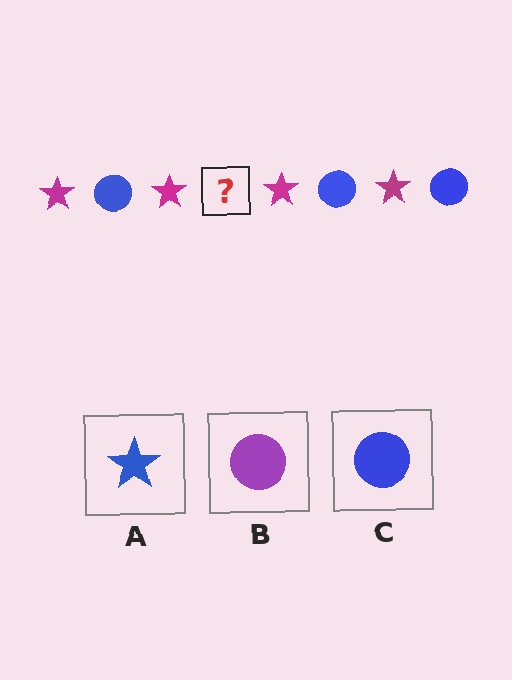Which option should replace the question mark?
Option C.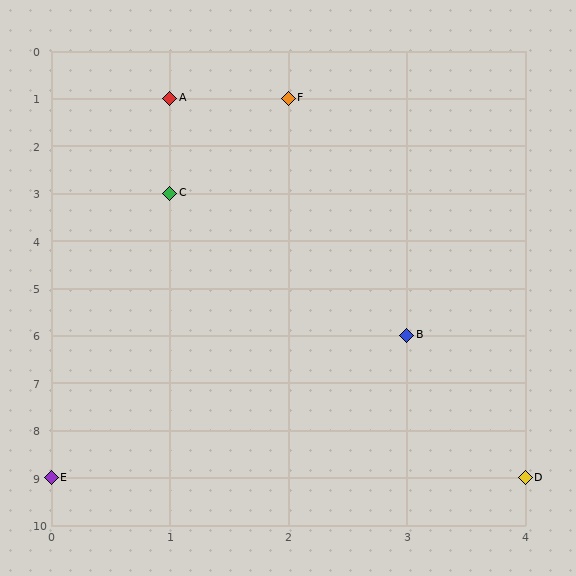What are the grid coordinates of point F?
Point F is at grid coordinates (2, 1).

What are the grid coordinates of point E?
Point E is at grid coordinates (0, 9).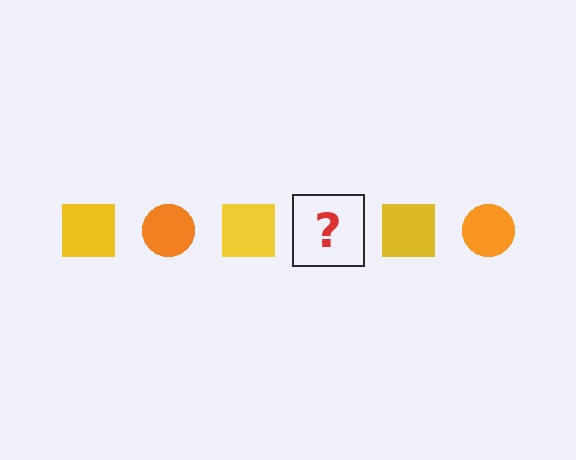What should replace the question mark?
The question mark should be replaced with an orange circle.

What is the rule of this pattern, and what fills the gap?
The rule is that the pattern alternates between yellow square and orange circle. The gap should be filled with an orange circle.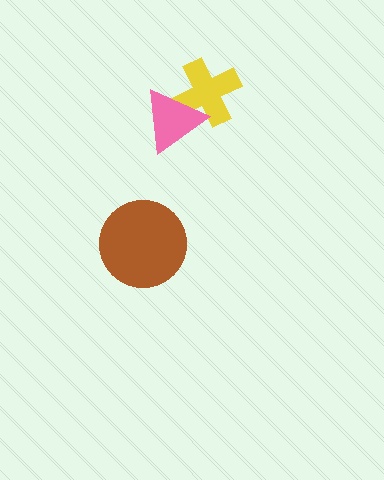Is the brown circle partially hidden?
No, no other shape covers it.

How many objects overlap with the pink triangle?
1 object overlaps with the pink triangle.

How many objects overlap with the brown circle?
0 objects overlap with the brown circle.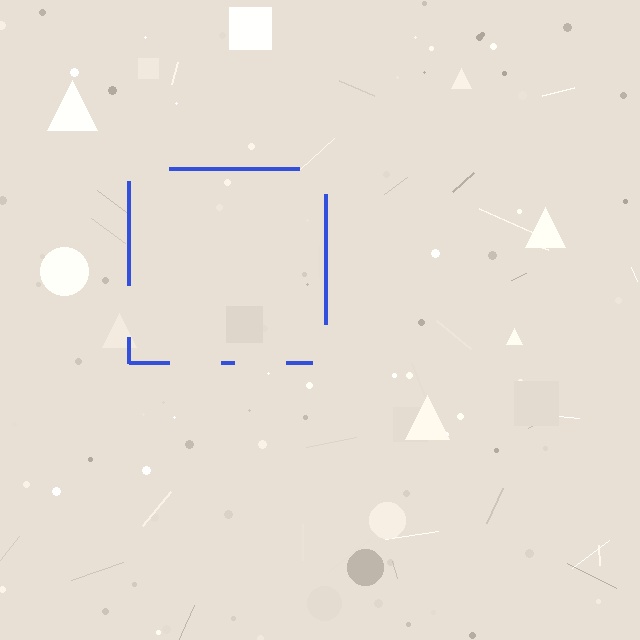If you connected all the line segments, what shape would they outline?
They would outline a square.